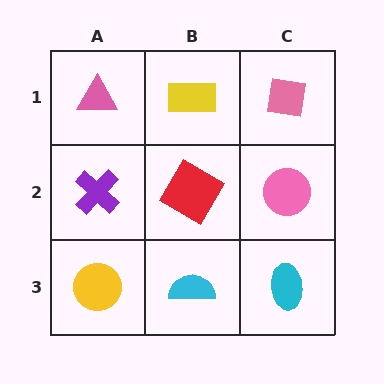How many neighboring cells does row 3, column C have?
2.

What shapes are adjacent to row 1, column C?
A pink circle (row 2, column C), a yellow rectangle (row 1, column B).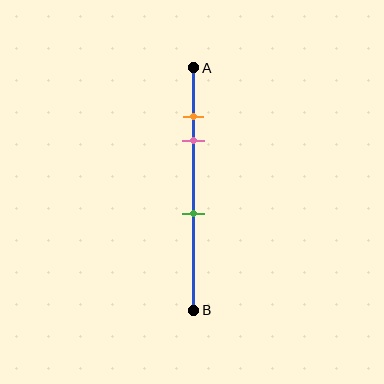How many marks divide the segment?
There are 3 marks dividing the segment.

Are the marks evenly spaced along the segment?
No, the marks are not evenly spaced.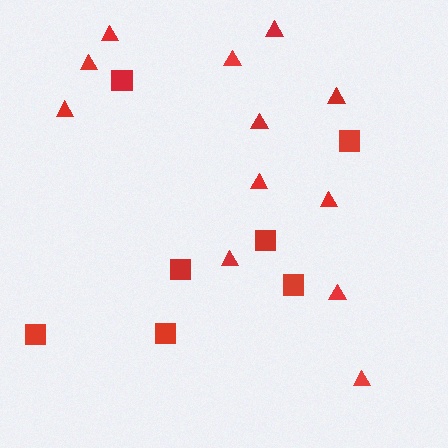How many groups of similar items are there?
There are 2 groups: one group of squares (7) and one group of triangles (12).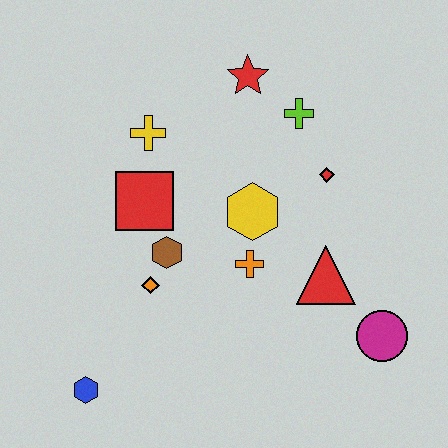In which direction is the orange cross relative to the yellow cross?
The orange cross is below the yellow cross.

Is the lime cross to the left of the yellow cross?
No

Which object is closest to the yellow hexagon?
The orange cross is closest to the yellow hexagon.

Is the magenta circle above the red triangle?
No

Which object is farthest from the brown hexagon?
The magenta circle is farthest from the brown hexagon.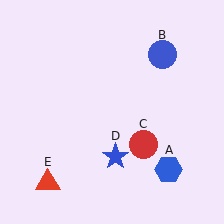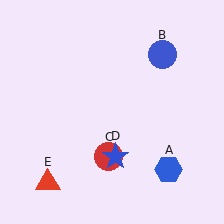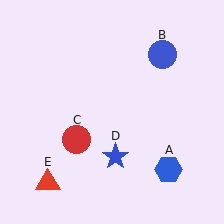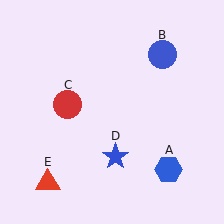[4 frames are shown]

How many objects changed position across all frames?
1 object changed position: red circle (object C).